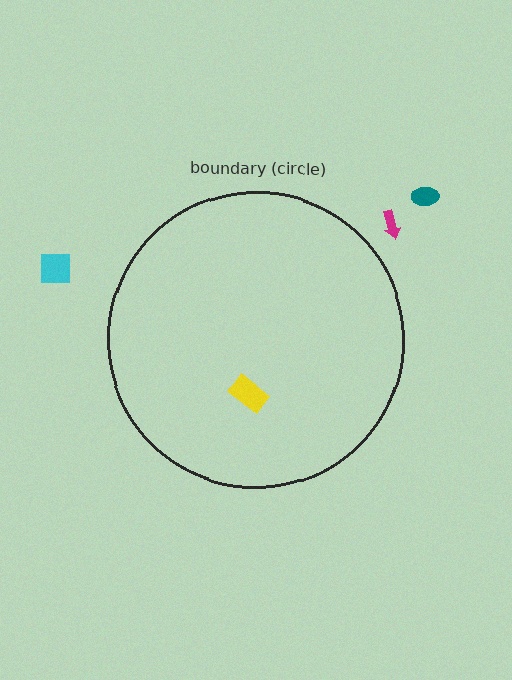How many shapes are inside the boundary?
1 inside, 3 outside.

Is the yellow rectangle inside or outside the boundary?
Inside.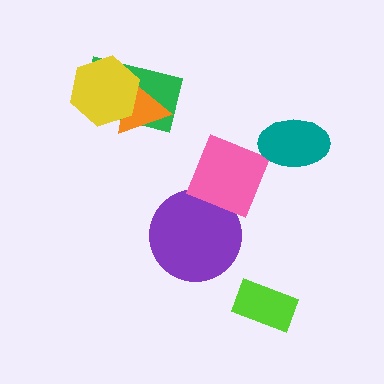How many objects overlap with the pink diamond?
1 object overlaps with the pink diamond.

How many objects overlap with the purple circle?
1 object overlaps with the purple circle.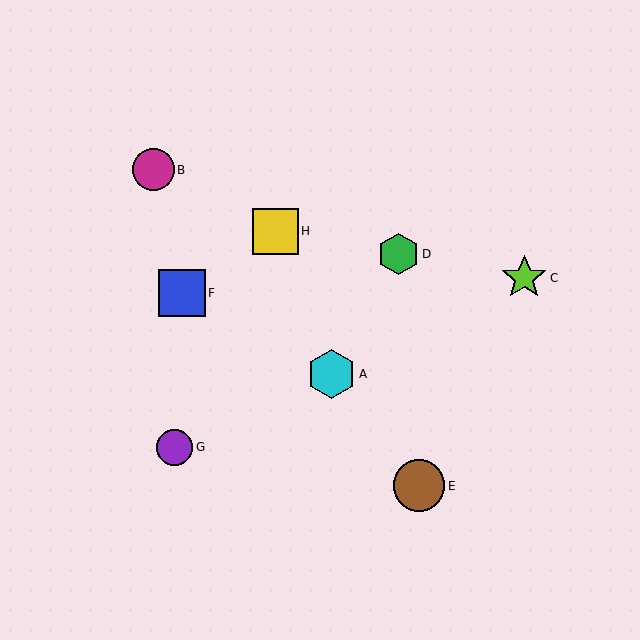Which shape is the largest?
The brown circle (labeled E) is the largest.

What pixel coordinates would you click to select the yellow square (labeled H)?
Click at (276, 231) to select the yellow square H.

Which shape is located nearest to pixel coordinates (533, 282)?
The lime star (labeled C) at (524, 278) is nearest to that location.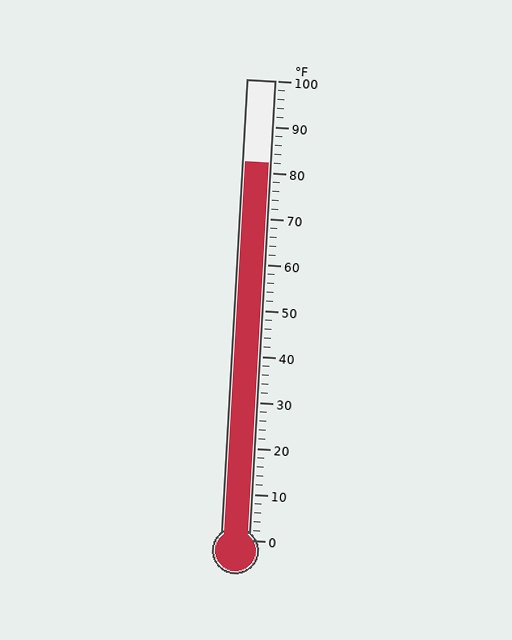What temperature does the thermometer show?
The thermometer shows approximately 82°F.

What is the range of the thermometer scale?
The thermometer scale ranges from 0°F to 100°F.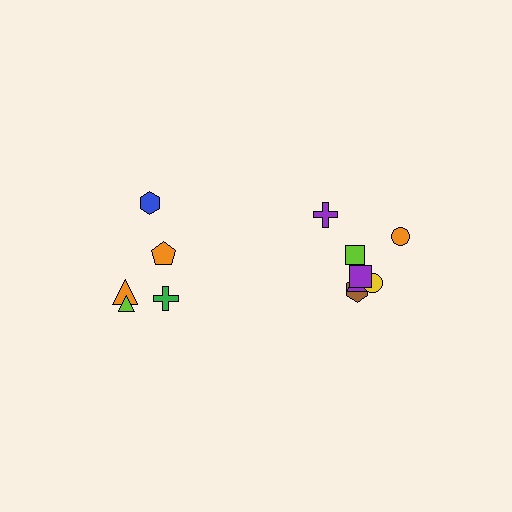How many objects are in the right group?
There are 7 objects.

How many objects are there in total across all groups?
There are 12 objects.